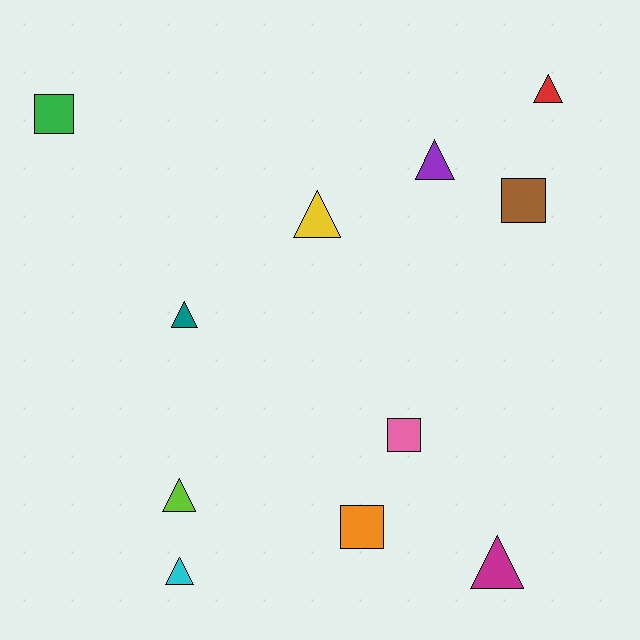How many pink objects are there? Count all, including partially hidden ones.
There is 1 pink object.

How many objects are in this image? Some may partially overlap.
There are 11 objects.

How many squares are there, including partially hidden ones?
There are 4 squares.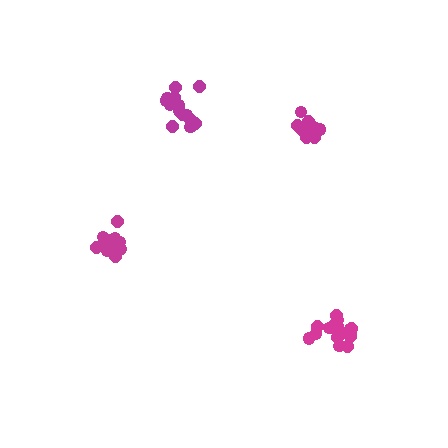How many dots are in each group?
Group 1: 13 dots, Group 2: 14 dots, Group 3: 14 dots, Group 4: 17 dots (58 total).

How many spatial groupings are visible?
There are 4 spatial groupings.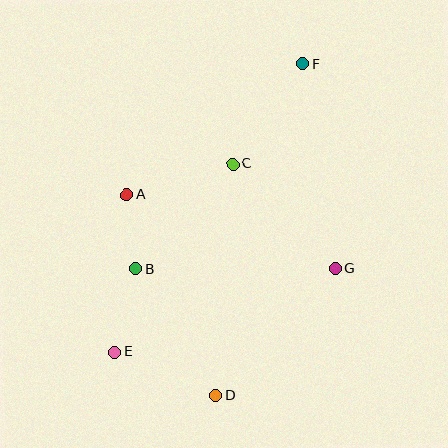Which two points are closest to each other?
Points A and B are closest to each other.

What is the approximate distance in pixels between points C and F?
The distance between C and F is approximately 123 pixels.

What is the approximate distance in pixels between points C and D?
The distance between C and D is approximately 232 pixels.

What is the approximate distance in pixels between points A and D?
The distance between A and D is approximately 220 pixels.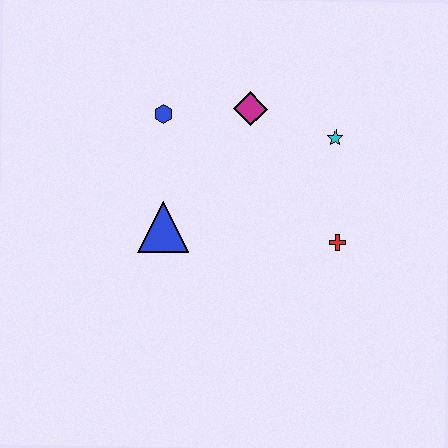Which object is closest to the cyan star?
The magenta diamond is closest to the cyan star.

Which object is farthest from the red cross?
The blue hexagon is farthest from the red cross.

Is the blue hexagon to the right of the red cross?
No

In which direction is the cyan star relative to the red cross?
The cyan star is above the red cross.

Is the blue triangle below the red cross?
No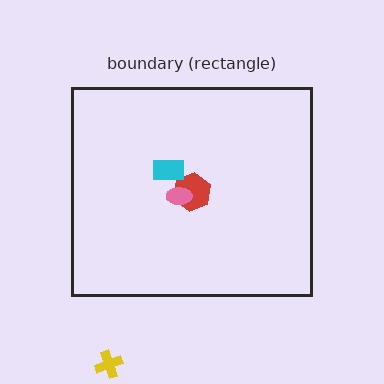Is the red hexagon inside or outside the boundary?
Inside.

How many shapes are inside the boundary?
3 inside, 1 outside.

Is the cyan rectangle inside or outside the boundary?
Inside.